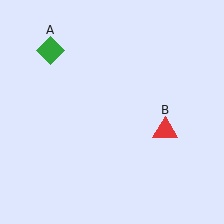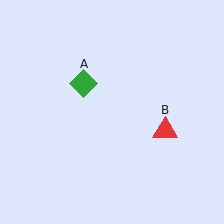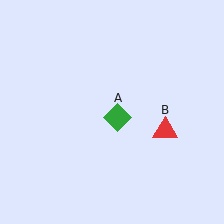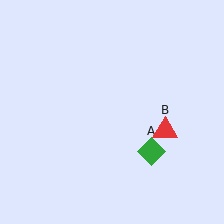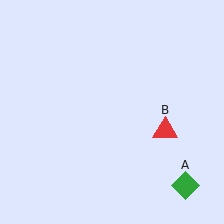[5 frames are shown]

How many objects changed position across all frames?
1 object changed position: green diamond (object A).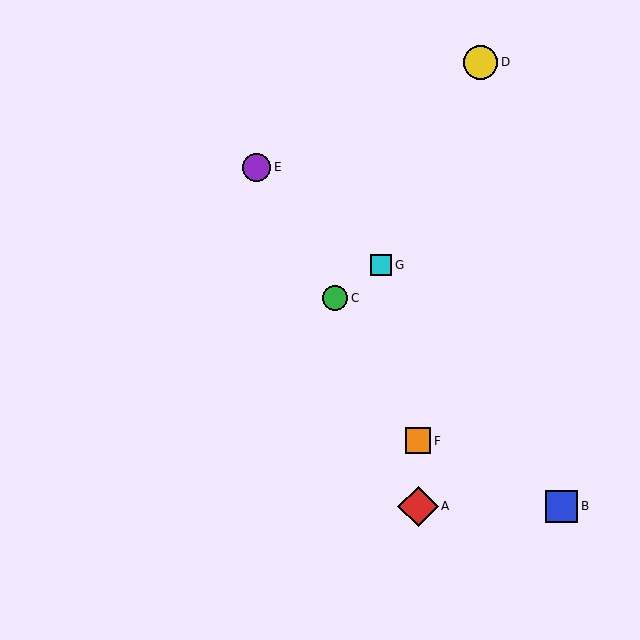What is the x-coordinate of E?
Object E is at x≈257.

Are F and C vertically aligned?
No, F is at x≈418 and C is at x≈335.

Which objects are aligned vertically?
Objects A, F are aligned vertically.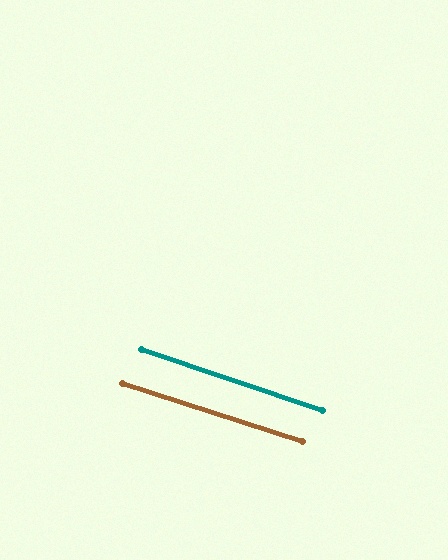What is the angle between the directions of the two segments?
Approximately 1 degree.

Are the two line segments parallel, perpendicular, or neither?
Parallel — their directions differ by only 0.9°.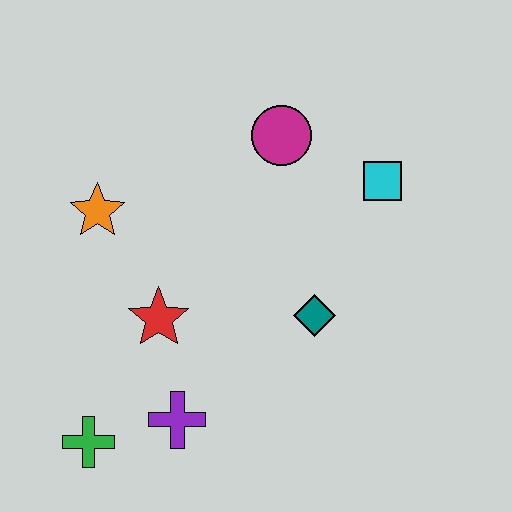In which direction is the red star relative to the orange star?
The red star is below the orange star.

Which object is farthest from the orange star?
The cyan square is farthest from the orange star.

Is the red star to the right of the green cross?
Yes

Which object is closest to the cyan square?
The magenta circle is closest to the cyan square.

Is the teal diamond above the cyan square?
No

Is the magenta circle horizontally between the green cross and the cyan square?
Yes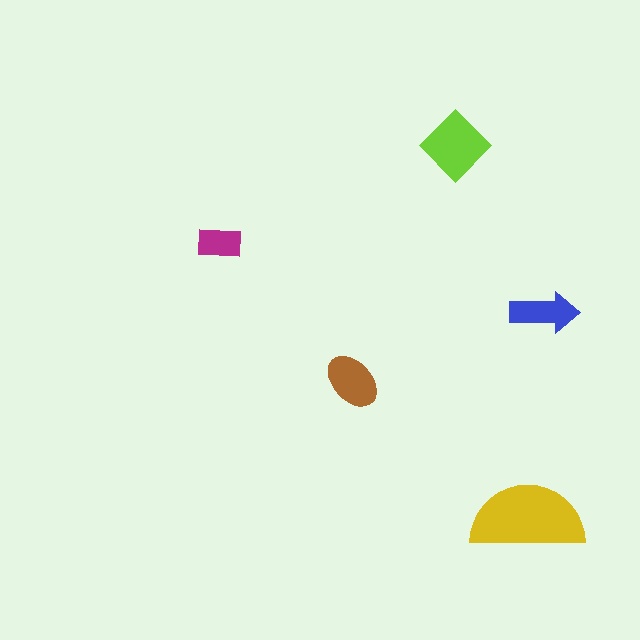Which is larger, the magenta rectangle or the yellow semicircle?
The yellow semicircle.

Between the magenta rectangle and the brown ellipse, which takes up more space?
The brown ellipse.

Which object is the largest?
The yellow semicircle.